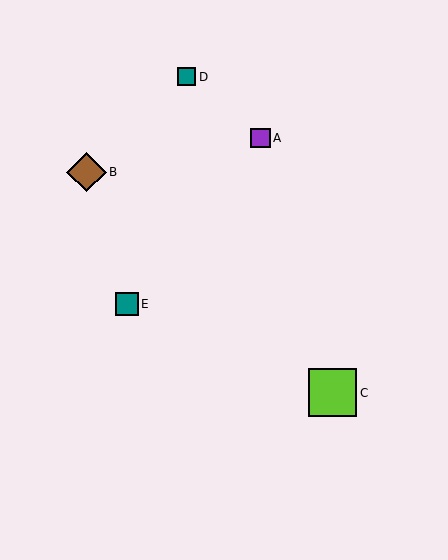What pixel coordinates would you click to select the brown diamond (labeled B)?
Click at (87, 172) to select the brown diamond B.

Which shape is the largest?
The lime square (labeled C) is the largest.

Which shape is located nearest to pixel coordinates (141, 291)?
The teal square (labeled E) at (127, 304) is nearest to that location.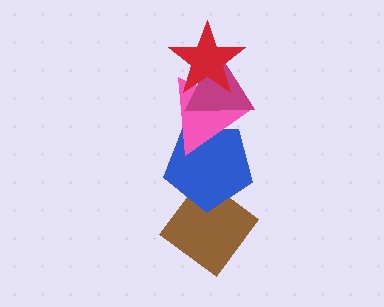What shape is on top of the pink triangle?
The magenta triangle is on top of the pink triangle.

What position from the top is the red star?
The red star is 1st from the top.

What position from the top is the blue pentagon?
The blue pentagon is 4th from the top.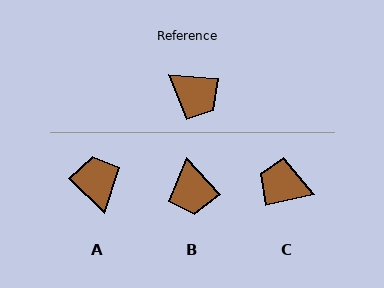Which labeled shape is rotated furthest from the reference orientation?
C, about 162 degrees away.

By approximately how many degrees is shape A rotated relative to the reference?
Approximately 141 degrees counter-clockwise.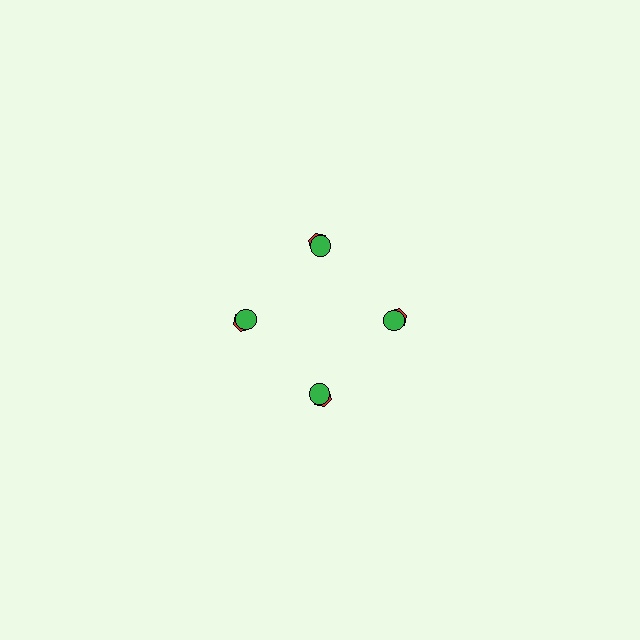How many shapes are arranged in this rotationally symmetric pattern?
There are 8 shapes, arranged in 4 groups of 2.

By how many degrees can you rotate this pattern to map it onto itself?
The pattern maps onto itself every 90 degrees of rotation.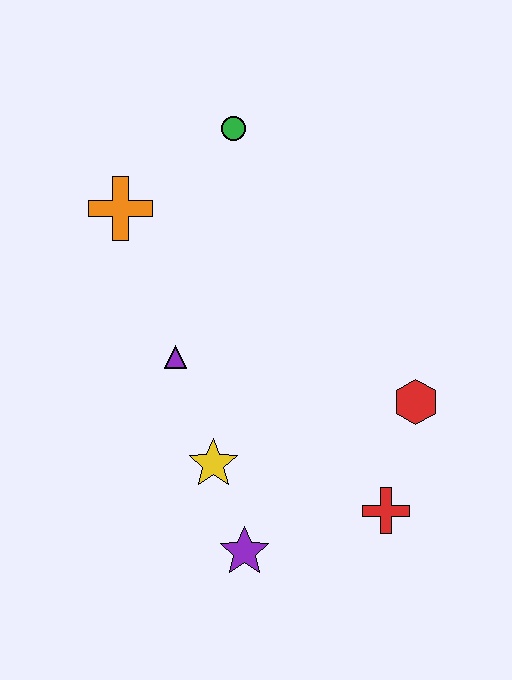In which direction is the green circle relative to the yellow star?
The green circle is above the yellow star.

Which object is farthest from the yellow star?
The green circle is farthest from the yellow star.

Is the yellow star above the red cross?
Yes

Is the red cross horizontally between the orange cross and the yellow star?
No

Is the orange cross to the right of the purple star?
No